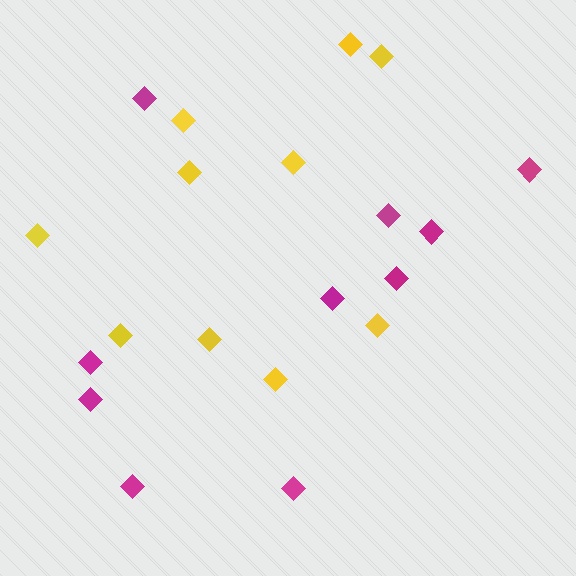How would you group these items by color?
There are 2 groups: one group of magenta diamonds (10) and one group of yellow diamonds (10).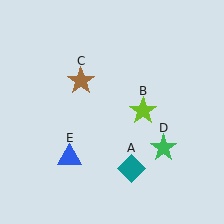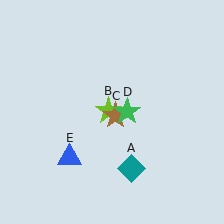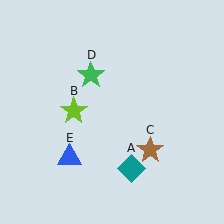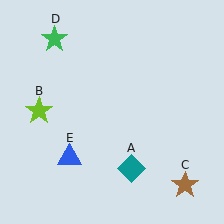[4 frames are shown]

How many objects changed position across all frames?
3 objects changed position: lime star (object B), brown star (object C), green star (object D).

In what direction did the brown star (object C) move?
The brown star (object C) moved down and to the right.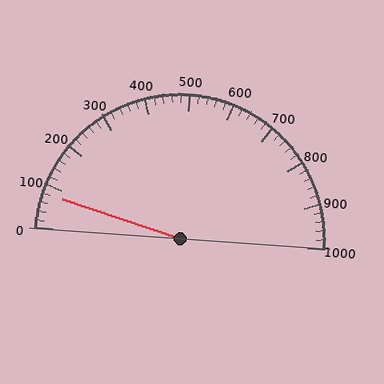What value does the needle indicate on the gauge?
The needle indicates approximately 80.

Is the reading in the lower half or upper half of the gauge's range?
The reading is in the lower half of the range (0 to 1000).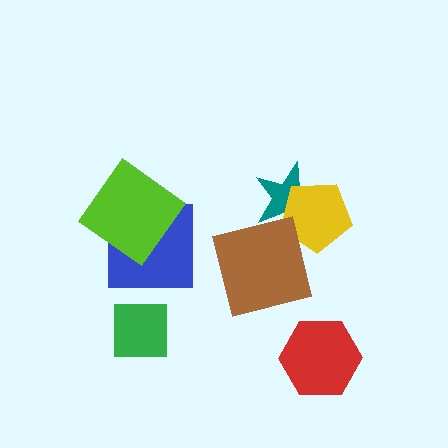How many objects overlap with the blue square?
1 object overlaps with the blue square.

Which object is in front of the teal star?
The yellow pentagon is in front of the teal star.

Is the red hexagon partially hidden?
No, no other shape covers it.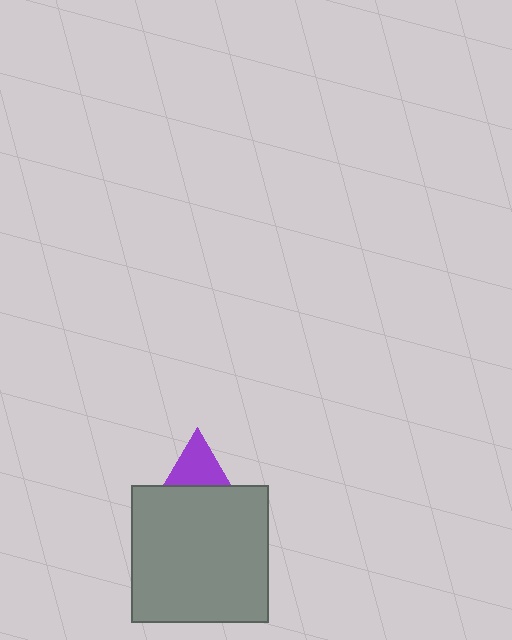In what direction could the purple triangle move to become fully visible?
The purple triangle could move up. That would shift it out from behind the gray square entirely.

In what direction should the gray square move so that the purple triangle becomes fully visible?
The gray square should move down. That is the shortest direction to clear the overlap and leave the purple triangle fully visible.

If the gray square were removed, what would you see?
You would see the complete purple triangle.